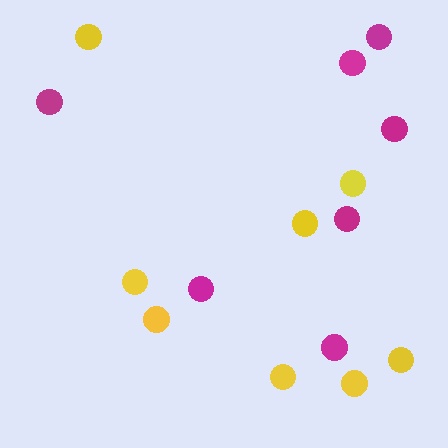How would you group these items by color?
There are 2 groups: one group of magenta circles (7) and one group of yellow circles (8).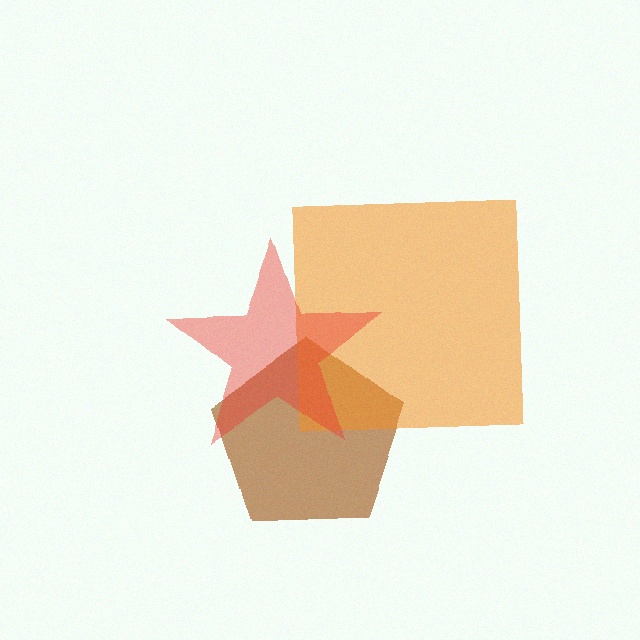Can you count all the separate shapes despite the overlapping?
Yes, there are 3 separate shapes.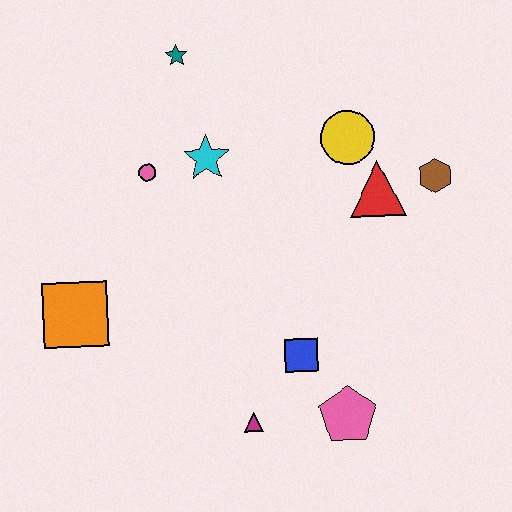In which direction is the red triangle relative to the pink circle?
The red triangle is to the right of the pink circle.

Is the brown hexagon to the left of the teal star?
No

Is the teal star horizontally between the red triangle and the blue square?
No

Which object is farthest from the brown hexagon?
The orange square is farthest from the brown hexagon.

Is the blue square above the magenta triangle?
Yes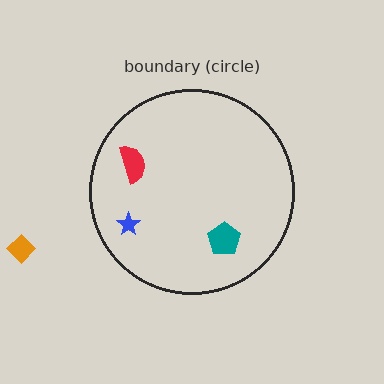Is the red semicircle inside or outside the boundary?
Inside.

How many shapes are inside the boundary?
3 inside, 1 outside.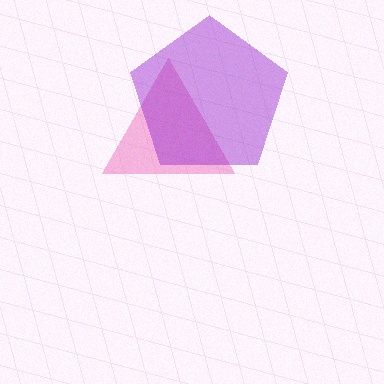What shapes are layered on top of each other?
The layered shapes are: a pink triangle, a purple pentagon.